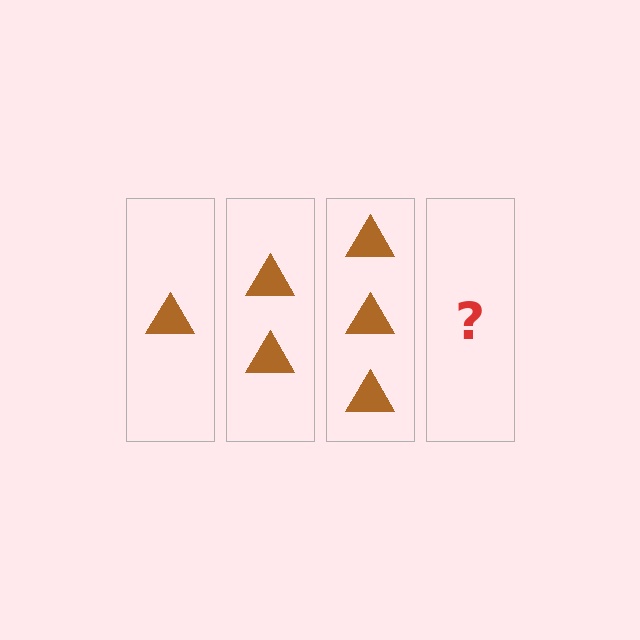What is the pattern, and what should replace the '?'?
The pattern is that each step adds one more triangle. The '?' should be 4 triangles.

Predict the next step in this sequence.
The next step is 4 triangles.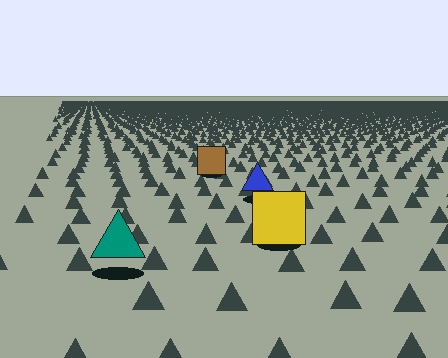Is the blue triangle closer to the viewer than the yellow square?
No. The yellow square is closer — you can tell from the texture gradient: the ground texture is coarser near it.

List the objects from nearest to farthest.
From nearest to farthest: the teal triangle, the yellow square, the blue triangle, the brown square.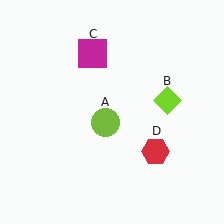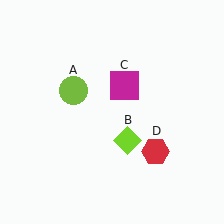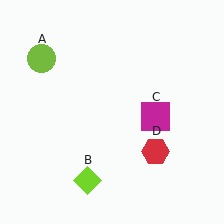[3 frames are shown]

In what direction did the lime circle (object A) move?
The lime circle (object A) moved up and to the left.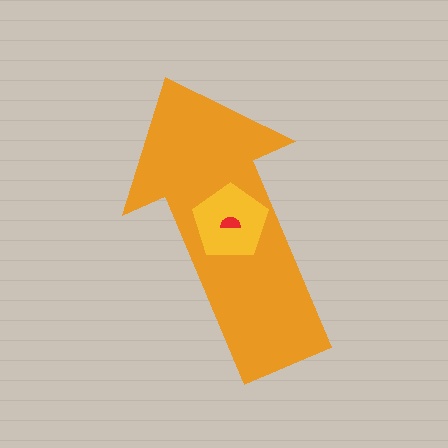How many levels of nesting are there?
3.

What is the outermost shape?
The orange arrow.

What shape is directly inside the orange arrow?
The yellow pentagon.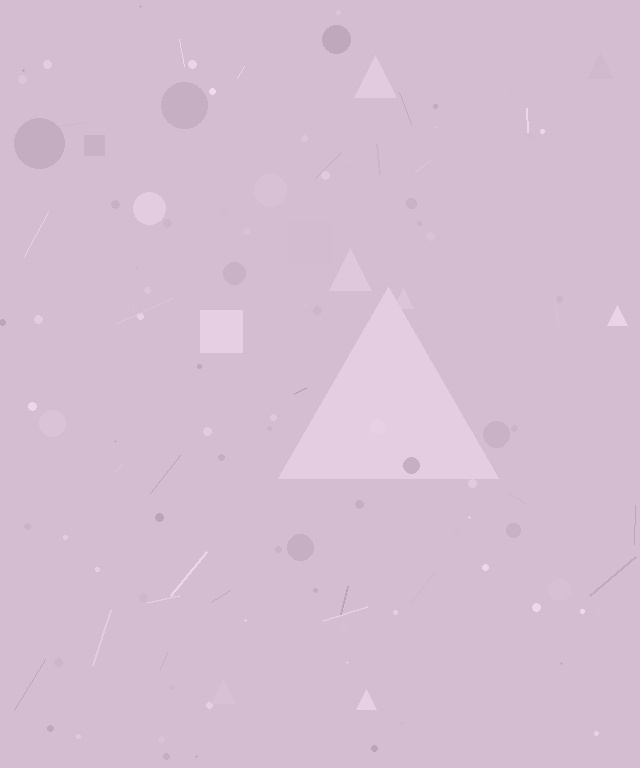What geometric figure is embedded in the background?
A triangle is embedded in the background.